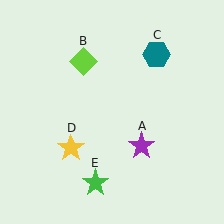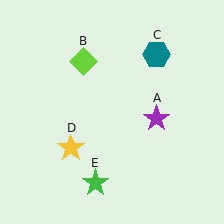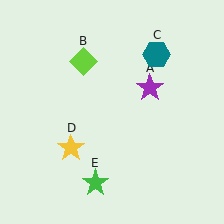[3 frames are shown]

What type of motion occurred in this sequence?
The purple star (object A) rotated counterclockwise around the center of the scene.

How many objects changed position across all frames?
1 object changed position: purple star (object A).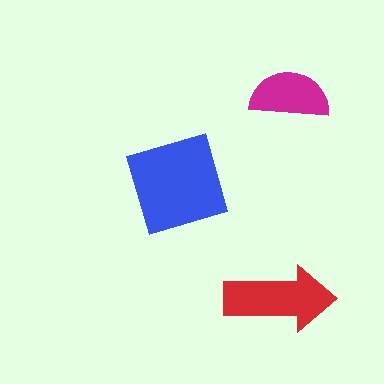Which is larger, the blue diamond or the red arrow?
The blue diamond.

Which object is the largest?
The blue diamond.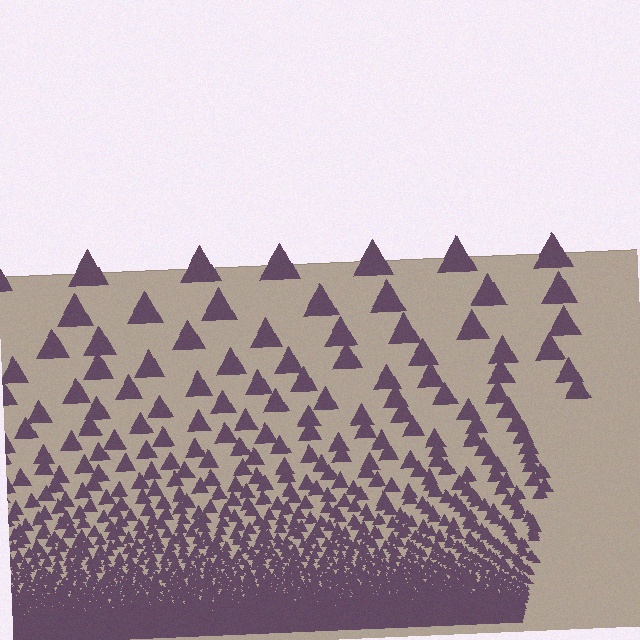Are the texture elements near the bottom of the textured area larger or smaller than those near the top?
Smaller. The gradient is inverted — elements near the bottom are smaller and denser.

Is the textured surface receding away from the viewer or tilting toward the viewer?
The surface appears to tilt toward the viewer. Texture elements get larger and sparser toward the top.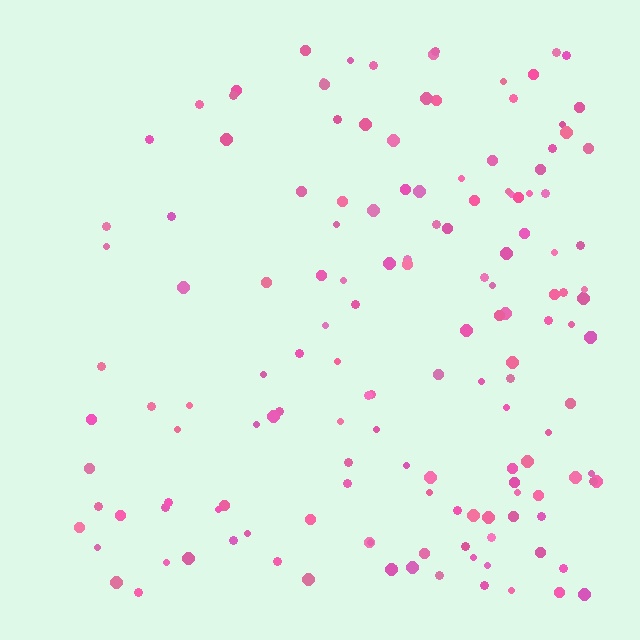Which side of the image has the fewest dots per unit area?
The left.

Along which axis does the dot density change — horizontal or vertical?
Horizontal.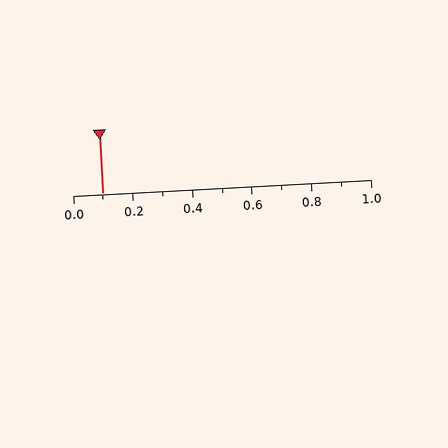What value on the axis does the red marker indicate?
The marker indicates approximately 0.1.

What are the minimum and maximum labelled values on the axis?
The axis runs from 0.0 to 1.0.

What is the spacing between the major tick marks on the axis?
The major ticks are spaced 0.2 apart.